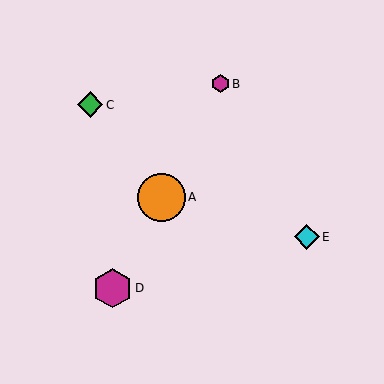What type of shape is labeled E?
Shape E is a cyan diamond.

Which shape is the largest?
The orange circle (labeled A) is the largest.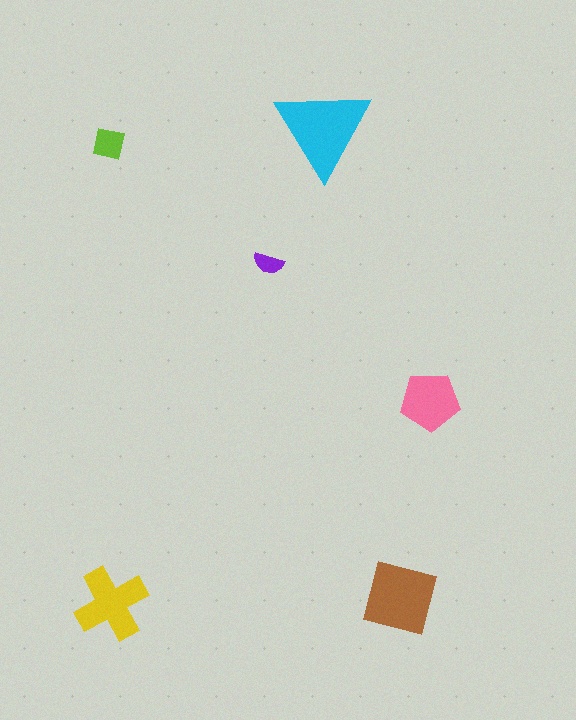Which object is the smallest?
The purple semicircle.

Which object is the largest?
The cyan triangle.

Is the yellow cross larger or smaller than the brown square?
Smaller.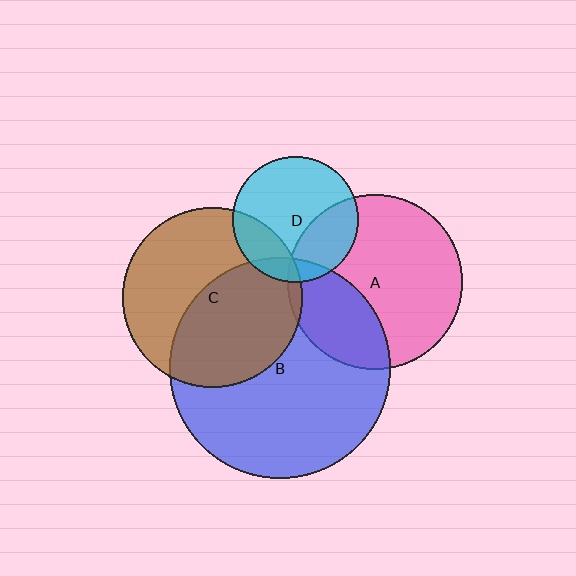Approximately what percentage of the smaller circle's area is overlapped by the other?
Approximately 20%.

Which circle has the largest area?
Circle B (blue).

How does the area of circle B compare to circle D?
Approximately 3.1 times.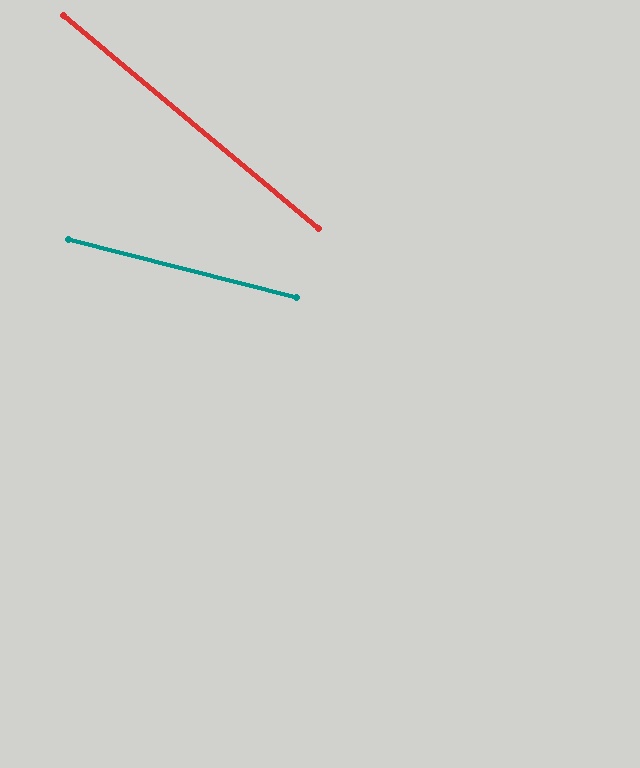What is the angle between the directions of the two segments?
Approximately 26 degrees.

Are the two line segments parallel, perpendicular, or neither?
Neither parallel nor perpendicular — they differ by about 26°.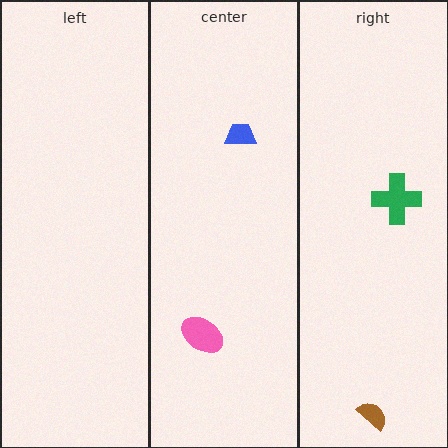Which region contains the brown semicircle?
The right region.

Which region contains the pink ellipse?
The center region.